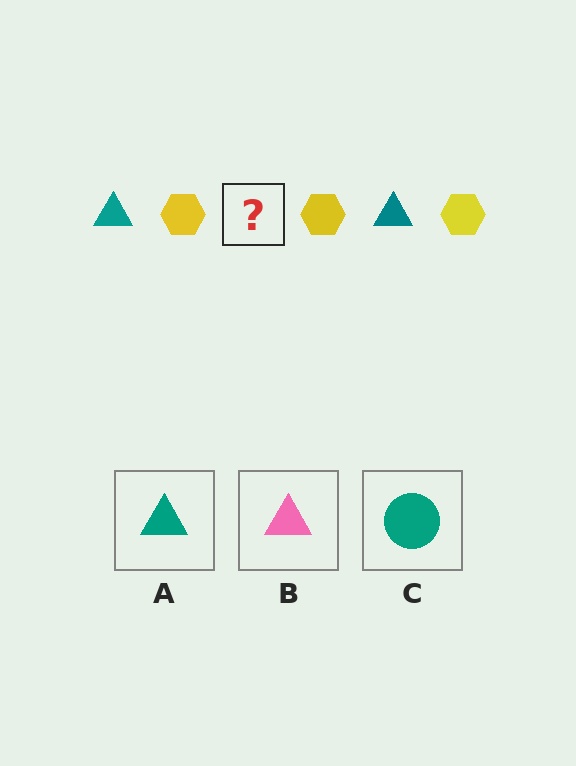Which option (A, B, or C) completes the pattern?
A.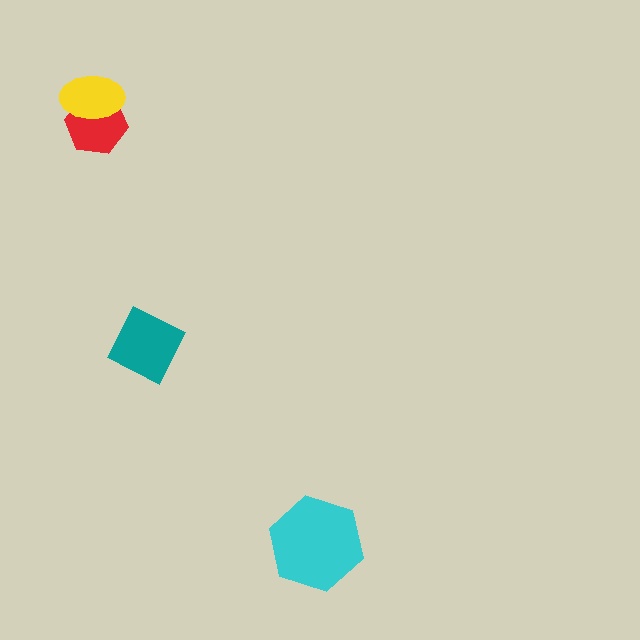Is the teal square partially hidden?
No, no other shape covers it.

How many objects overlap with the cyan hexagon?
0 objects overlap with the cyan hexagon.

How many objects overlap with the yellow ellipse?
1 object overlaps with the yellow ellipse.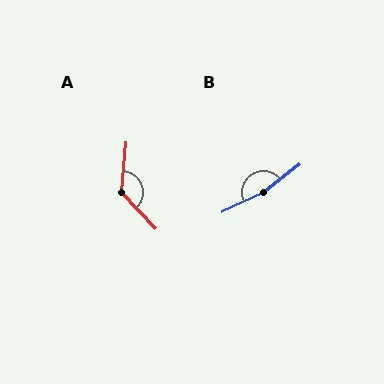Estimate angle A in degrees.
Approximately 131 degrees.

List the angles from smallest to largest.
A (131°), B (167°).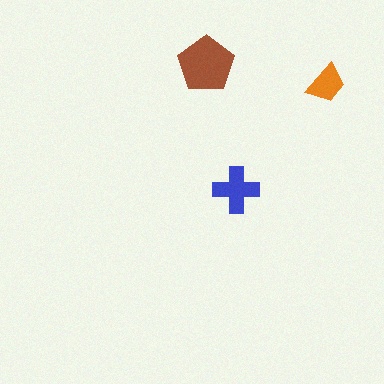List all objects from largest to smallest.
The brown pentagon, the blue cross, the orange trapezoid.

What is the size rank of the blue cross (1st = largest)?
2nd.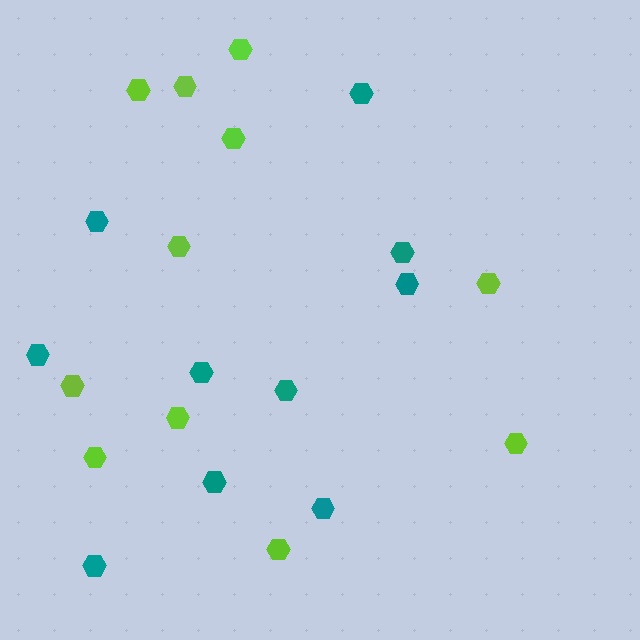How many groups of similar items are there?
There are 2 groups: one group of teal hexagons (10) and one group of lime hexagons (11).